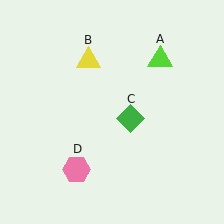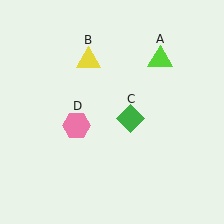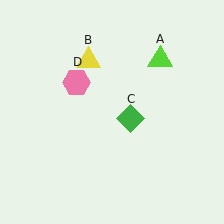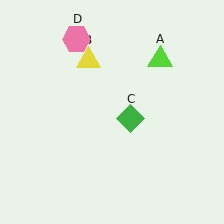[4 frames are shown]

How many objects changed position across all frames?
1 object changed position: pink hexagon (object D).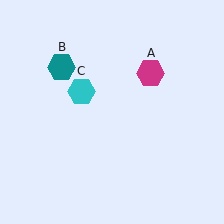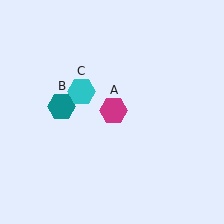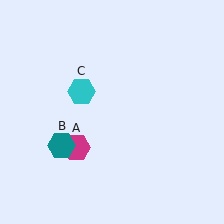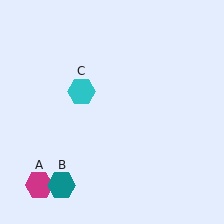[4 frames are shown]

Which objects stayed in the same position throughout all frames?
Cyan hexagon (object C) remained stationary.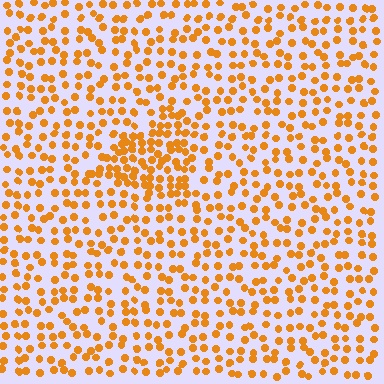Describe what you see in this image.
The image contains small orange elements arranged at two different densities. A triangle-shaped region is visible where the elements are more densely packed than the surrounding area.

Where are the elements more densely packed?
The elements are more densely packed inside the triangle boundary.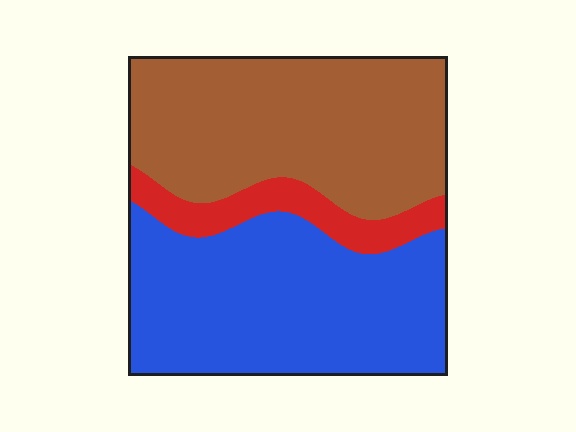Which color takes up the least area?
Red, at roughly 10%.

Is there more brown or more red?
Brown.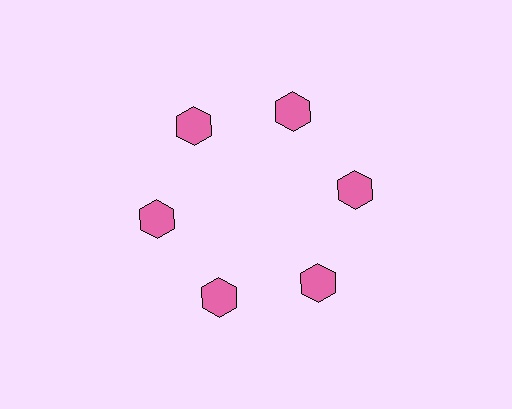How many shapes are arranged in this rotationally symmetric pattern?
There are 6 shapes, arranged in 6 groups of 1.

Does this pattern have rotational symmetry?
Yes, this pattern has 6-fold rotational symmetry. It looks the same after rotating 60 degrees around the center.